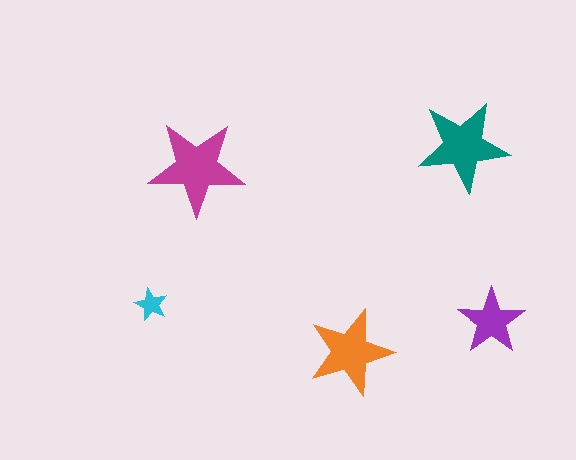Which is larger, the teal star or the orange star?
The teal one.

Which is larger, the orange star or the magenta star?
The magenta one.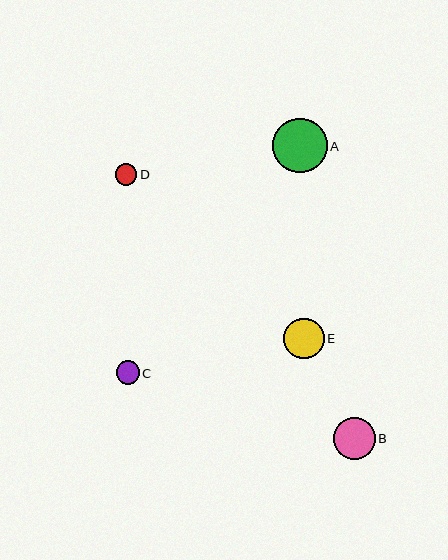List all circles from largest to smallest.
From largest to smallest: A, B, E, C, D.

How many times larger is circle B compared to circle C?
Circle B is approximately 1.8 times the size of circle C.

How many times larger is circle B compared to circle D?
Circle B is approximately 1.9 times the size of circle D.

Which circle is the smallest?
Circle D is the smallest with a size of approximately 22 pixels.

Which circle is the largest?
Circle A is the largest with a size of approximately 54 pixels.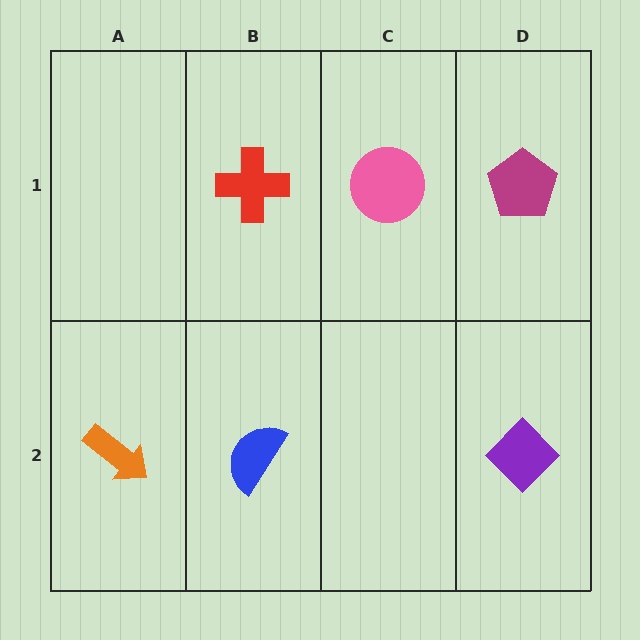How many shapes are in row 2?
3 shapes.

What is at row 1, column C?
A pink circle.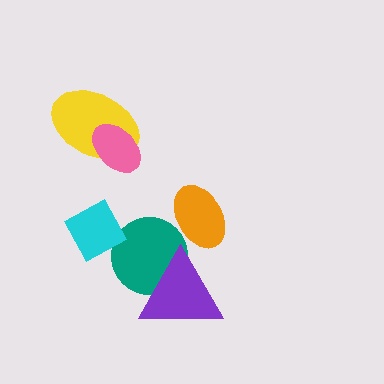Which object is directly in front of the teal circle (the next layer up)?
The purple triangle is directly in front of the teal circle.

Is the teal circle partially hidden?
Yes, it is partially covered by another shape.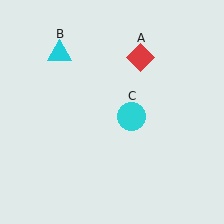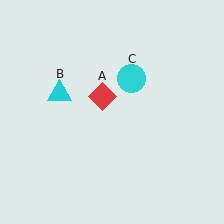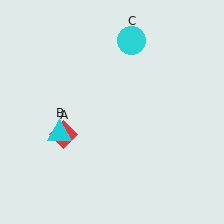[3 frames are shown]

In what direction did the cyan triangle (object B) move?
The cyan triangle (object B) moved down.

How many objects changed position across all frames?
3 objects changed position: red diamond (object A), cyan triangle (object B), cyan circle (object C).